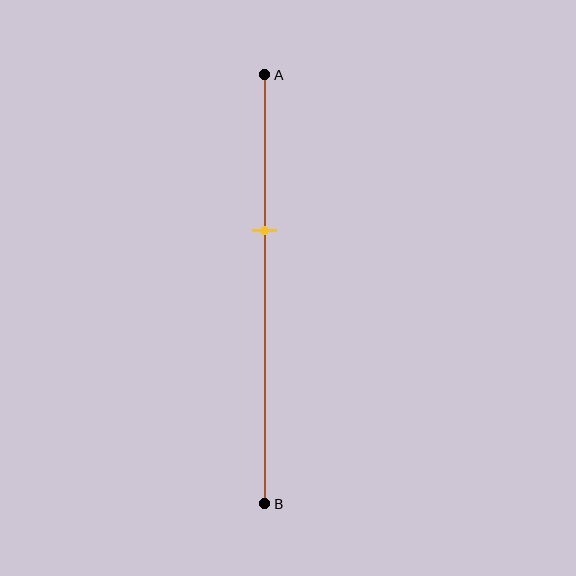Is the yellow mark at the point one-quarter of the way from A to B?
No, the mark is at about 35% from A, not at the 25% one-quarter point.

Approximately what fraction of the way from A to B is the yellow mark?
The yellow mark is approximately 35% of the way from A to B.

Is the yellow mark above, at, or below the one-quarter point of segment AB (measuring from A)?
The yellow mark is below the one-quarter point of segment AB.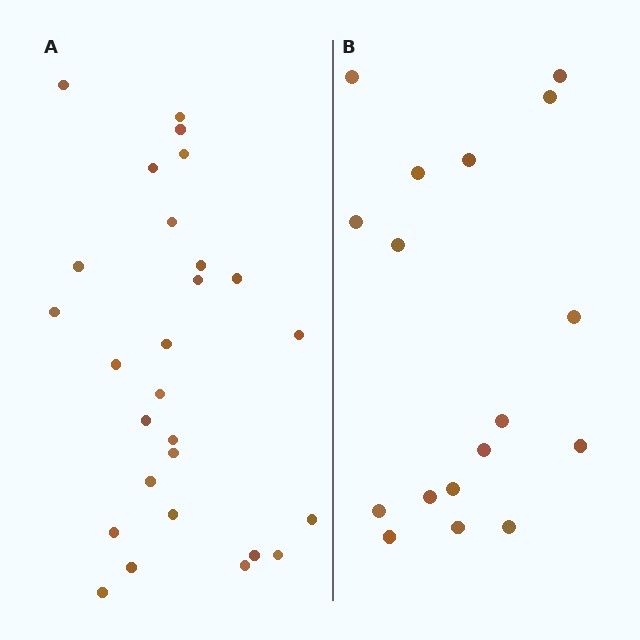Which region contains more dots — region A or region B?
Region A (the left region) has more dots.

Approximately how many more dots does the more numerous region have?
Region A has roughly 10 or so more dots than region B.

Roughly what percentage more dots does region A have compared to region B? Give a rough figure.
About 60% more.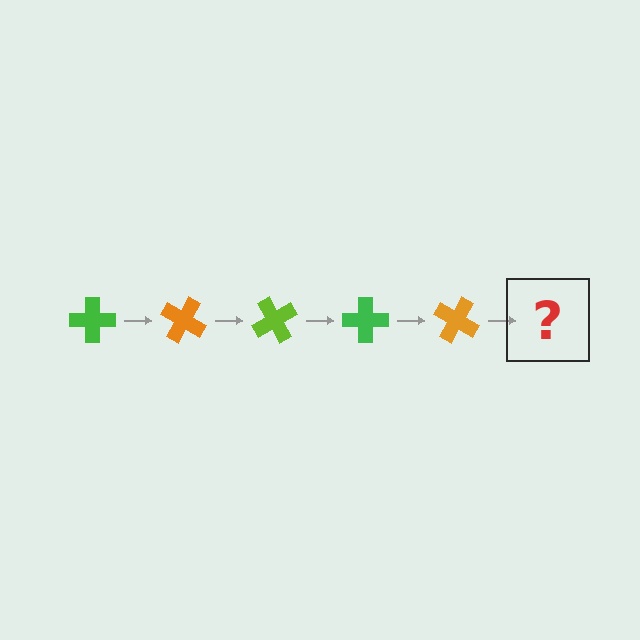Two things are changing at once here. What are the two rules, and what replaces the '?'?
The two rules are that it rotates 30 degrees each step and the color cycles through green, orange, and lime. The '?' should be a lime cross, rotated 150 degrees from the start.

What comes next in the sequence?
The next element should be a lime cross, rotated 150 degrees from the start.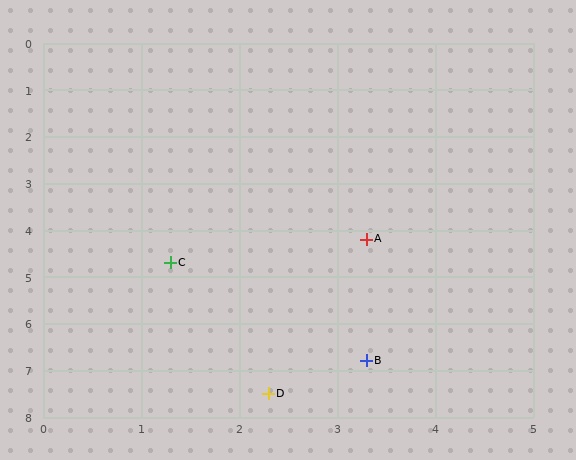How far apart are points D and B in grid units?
Points D and B are about 1.2 grid units apart.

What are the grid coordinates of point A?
Point A is at approximately (3.3, 4.2).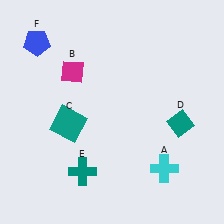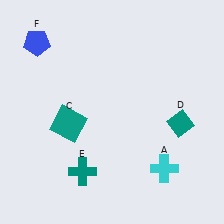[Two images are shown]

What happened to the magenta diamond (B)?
The magenta diamond (B) was removed in Image 2. It was in the top-left area of Image 1.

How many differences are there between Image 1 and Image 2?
There is 1 difference between the two images.